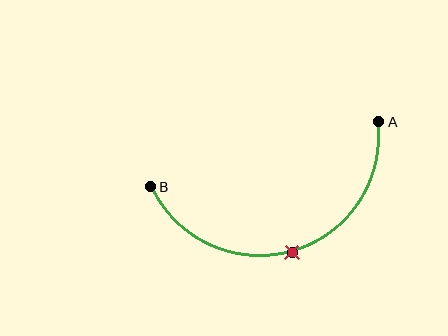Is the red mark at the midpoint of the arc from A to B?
Yes. The red mark lies on the arc at equal arc-length from both A and B — it is the arc midpoint.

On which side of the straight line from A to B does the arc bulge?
The arc bulges below the straight line connecting A and B.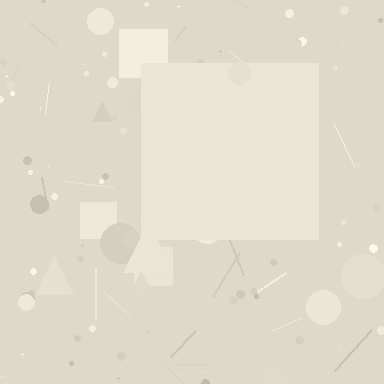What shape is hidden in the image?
A square is hidden in the image.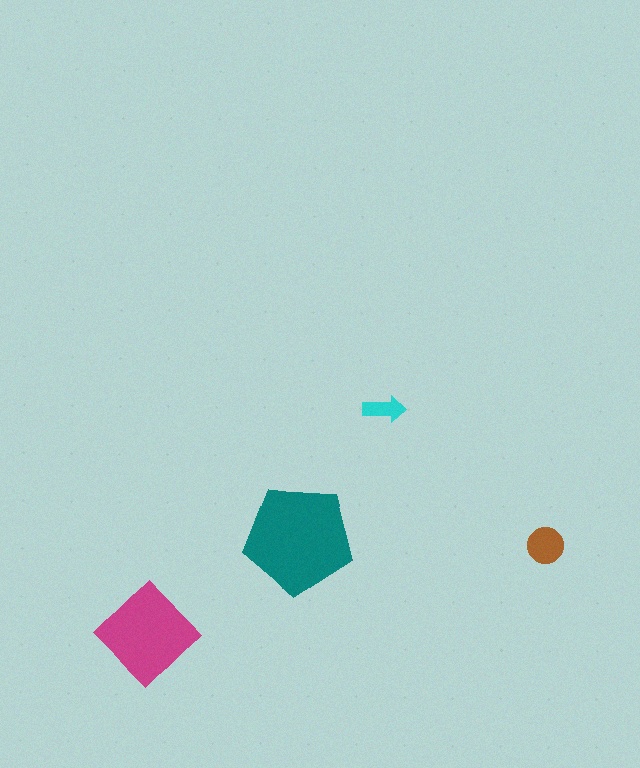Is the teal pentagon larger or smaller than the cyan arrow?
Larger.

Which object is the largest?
The teal pentagon.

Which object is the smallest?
The cyan arrow.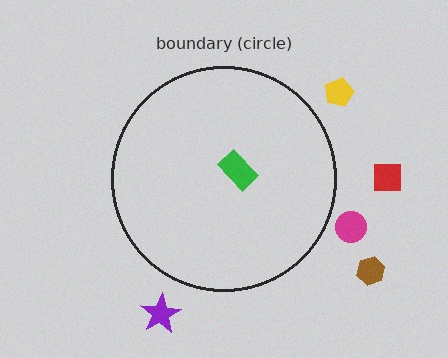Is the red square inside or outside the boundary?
Outside.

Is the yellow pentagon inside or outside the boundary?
Outside.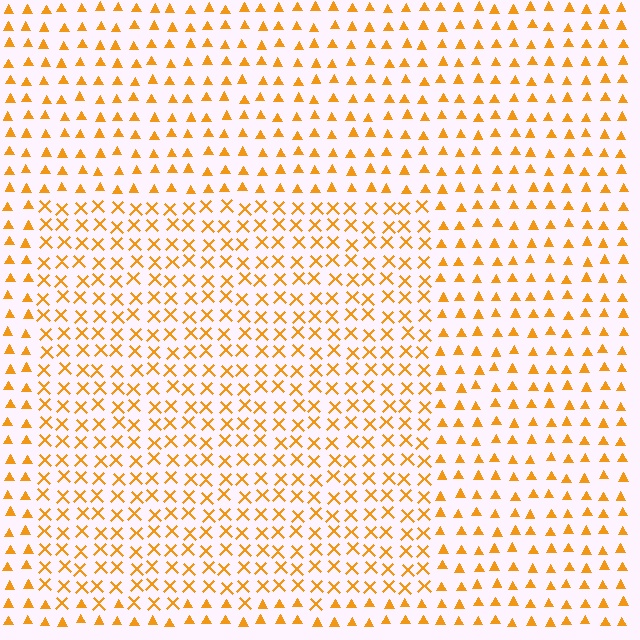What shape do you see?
I see a rectangle.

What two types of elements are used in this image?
The image uses X marks inside the rectangle region and triangles outside it.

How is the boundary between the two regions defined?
The boundary is defined by a change in element shape: X marks inside vs. triangles outside. All elements share the same color and spacing.